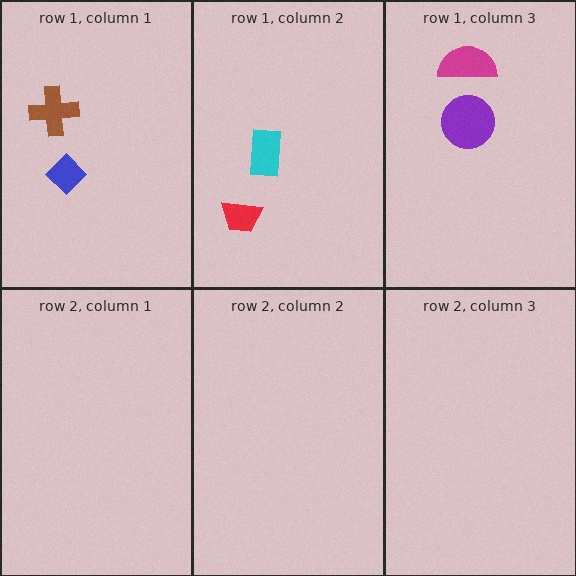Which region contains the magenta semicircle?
The row 1, column 3 region.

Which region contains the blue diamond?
The row 1, column 1 region.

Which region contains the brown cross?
The row 1, column 1 region.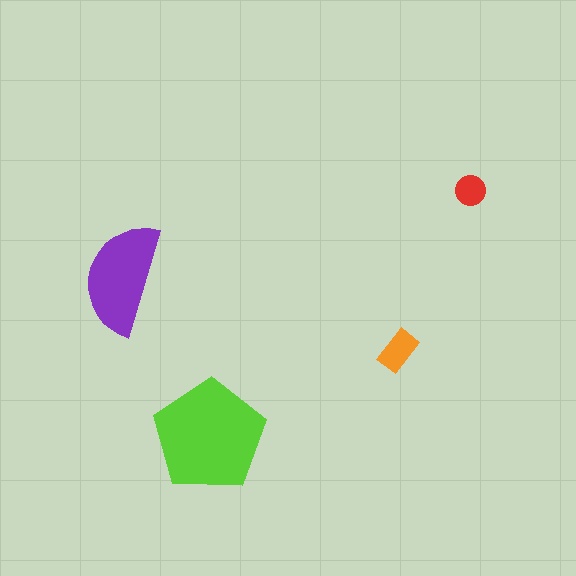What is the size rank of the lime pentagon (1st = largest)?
1st.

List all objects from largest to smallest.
The lime pentagon, the purple semicircle, the orange rectangle, the red circle.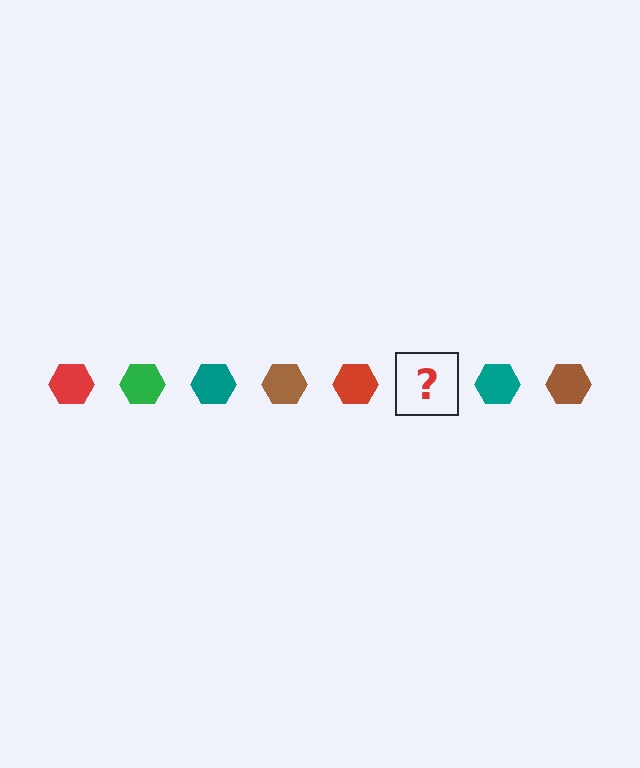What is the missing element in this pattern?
The missing element is a green hexagon.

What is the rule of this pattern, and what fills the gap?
The rule is that the pattern cycles through red, green, teal, brown hexagons. The gap should be filled with a green hexagon.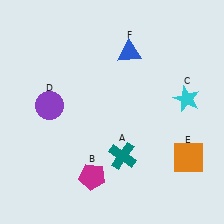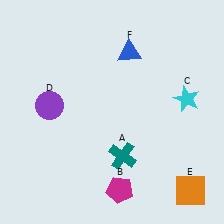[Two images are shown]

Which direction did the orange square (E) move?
The orange square (E) moved down.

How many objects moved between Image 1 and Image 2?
2 objects moved between the two images.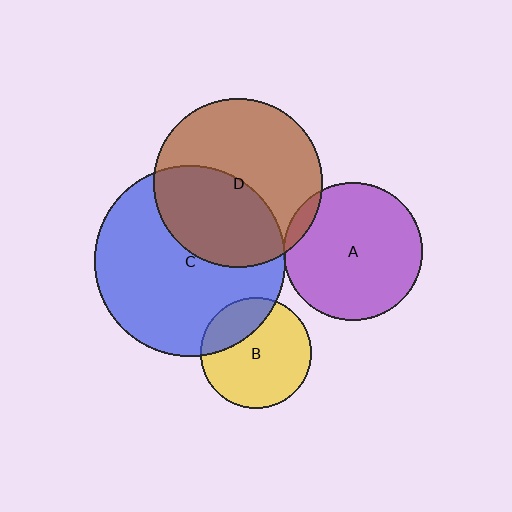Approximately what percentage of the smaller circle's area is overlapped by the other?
Approximately 5%.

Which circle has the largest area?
Circle C (blue).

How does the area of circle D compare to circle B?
Approximately 2.3 times.